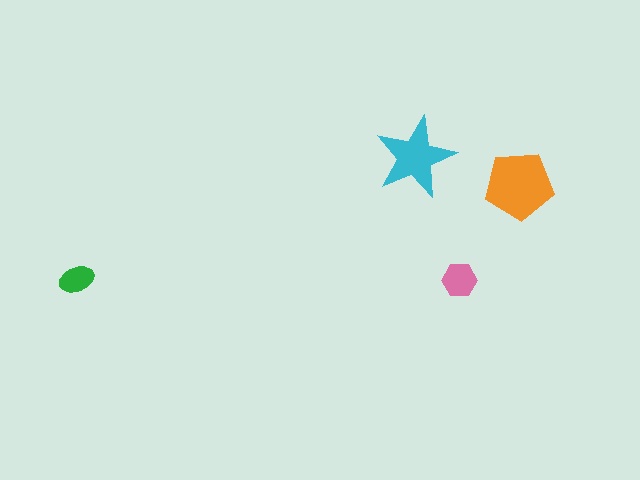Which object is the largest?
The orange pentagon.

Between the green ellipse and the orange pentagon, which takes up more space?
The orange pentagon.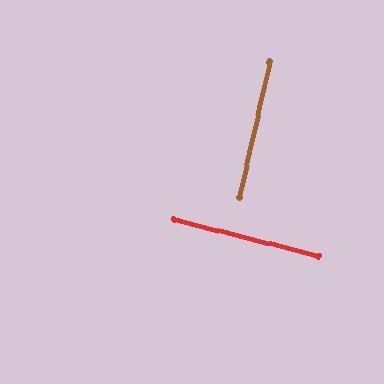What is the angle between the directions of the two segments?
Approximately 89 degrees.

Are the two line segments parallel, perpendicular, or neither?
Perpendicular — they meet at approximately 89°.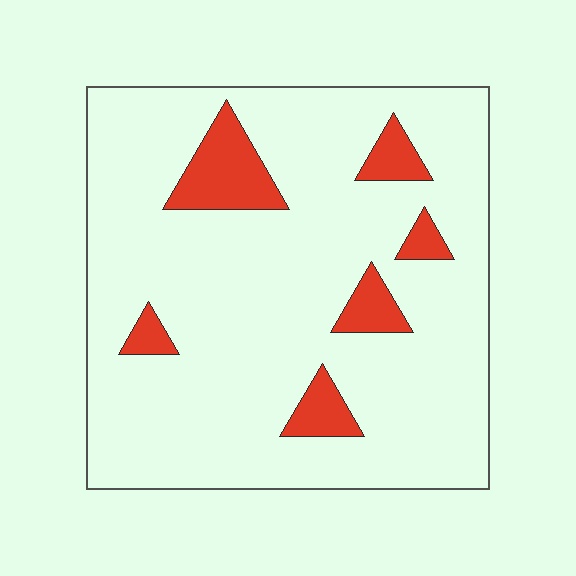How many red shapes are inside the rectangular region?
6.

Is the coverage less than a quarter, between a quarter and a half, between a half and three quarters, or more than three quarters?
Less than a quarter.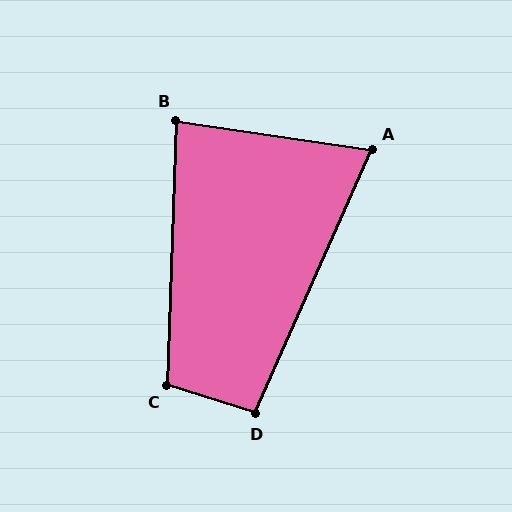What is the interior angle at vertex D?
Approximately 96 degrees (obtuse).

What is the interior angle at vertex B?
Approximately 84 degrees (acute).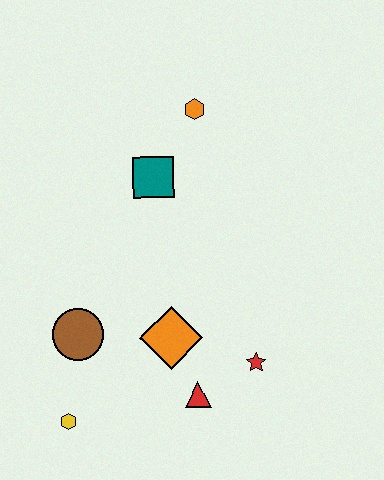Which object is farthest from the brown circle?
The orange hexagon is farthest from the brown circle.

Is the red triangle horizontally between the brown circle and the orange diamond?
No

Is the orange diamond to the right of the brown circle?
Yes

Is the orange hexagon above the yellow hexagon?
Yes